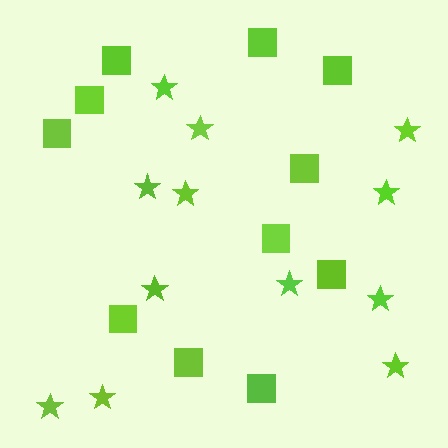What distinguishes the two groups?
There are 2 groups: one group of stars (12) and one group of squares (11).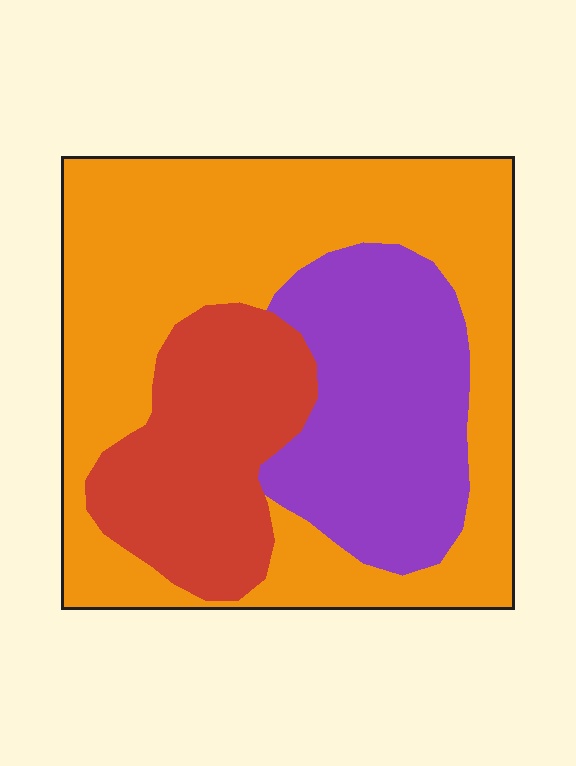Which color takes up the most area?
Orange, at roughly 55%.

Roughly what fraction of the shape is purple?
Purple covers around 25% of the shape.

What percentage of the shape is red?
Red covers roughly 20% of the shape.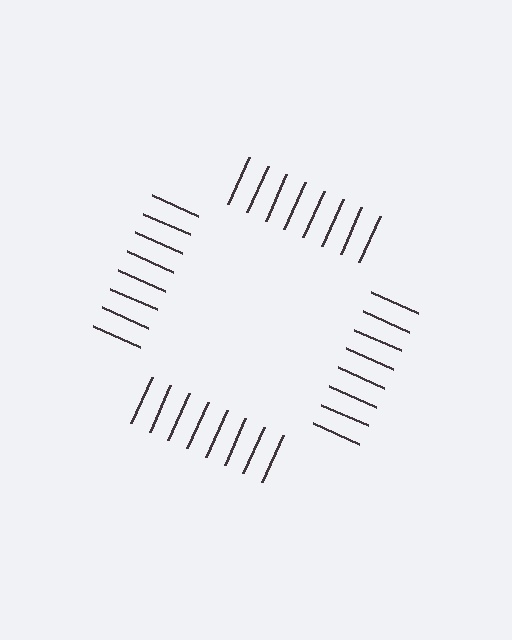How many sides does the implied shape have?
4 sides — the line-ends trace a square.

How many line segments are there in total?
32 — 8 along each of the 4 edges.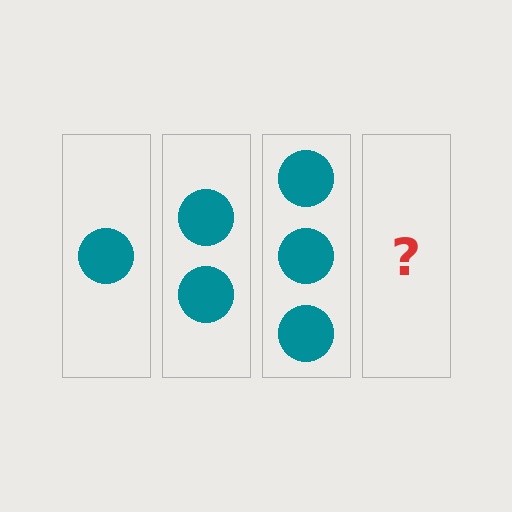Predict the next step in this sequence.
The next step is 4 circles.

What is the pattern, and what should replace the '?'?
The pattern is that each step adds one more circle. The '?' should be 4 circles.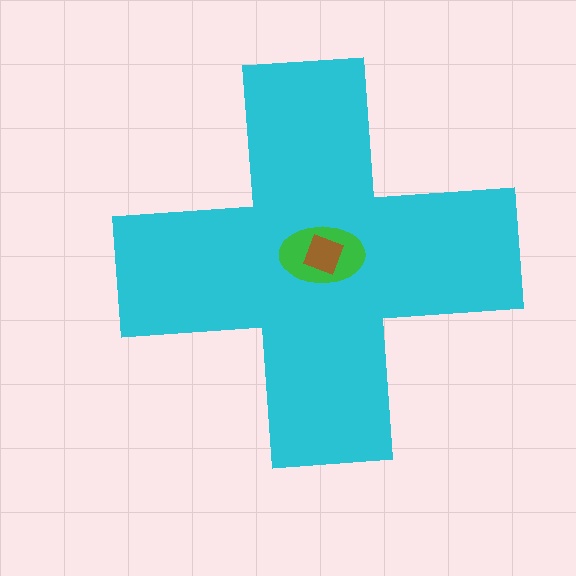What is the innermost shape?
The brown square.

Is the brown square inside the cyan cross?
Yes.